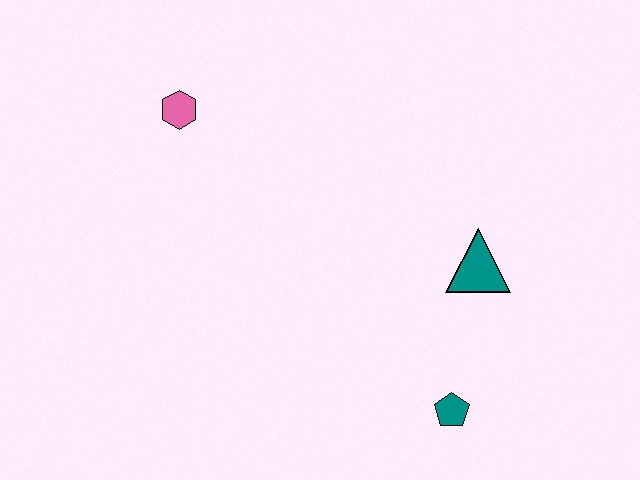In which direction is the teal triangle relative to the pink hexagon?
The teal triangle is to the right of the pink hexagon.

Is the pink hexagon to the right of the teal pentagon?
No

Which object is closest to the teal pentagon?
The teal triangle is closest to the teal pentagon.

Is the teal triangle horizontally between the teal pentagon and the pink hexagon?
No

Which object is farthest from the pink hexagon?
The teal pentagon is farthest from the pink hexagon.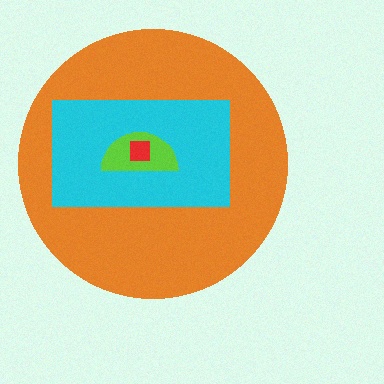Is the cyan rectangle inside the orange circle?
Yes.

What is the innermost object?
The red square.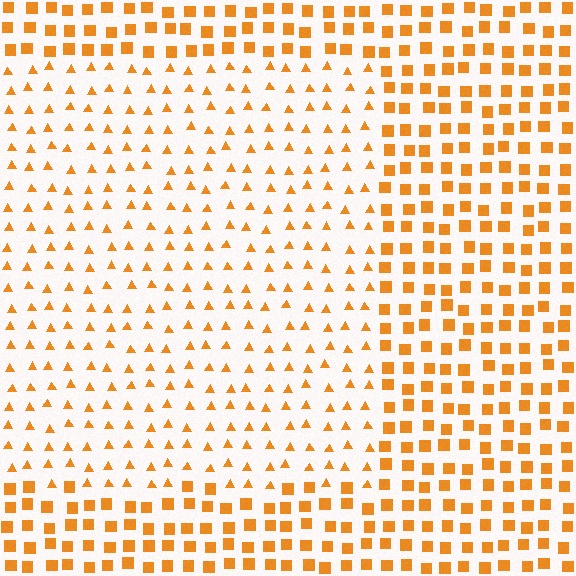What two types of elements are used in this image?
The image uses triangles inside the rectangle region and squares outside it.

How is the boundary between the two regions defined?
The boundary is defined by a change in element shape: triangles inside vs. squares outside. All elements share the same color and spacing.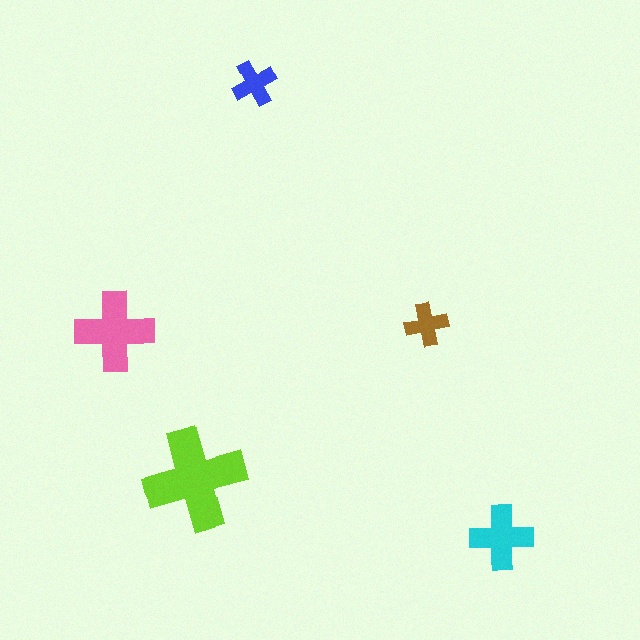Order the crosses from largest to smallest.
the lime one, the pink one, the cyan one, the blue one, the brown one.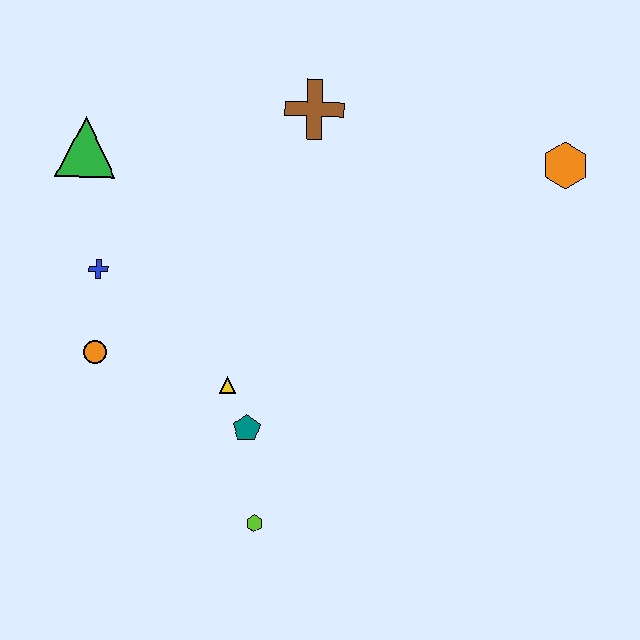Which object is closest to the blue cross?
The orange circle is closest to the blue cross.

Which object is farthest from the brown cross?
The lime hexagon is farthest from the brown cross.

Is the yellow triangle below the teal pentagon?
No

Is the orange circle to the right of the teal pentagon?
No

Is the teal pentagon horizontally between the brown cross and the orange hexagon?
No